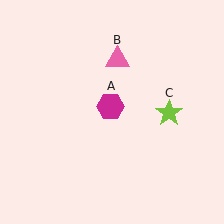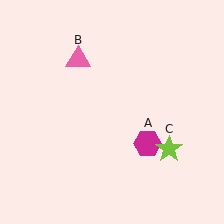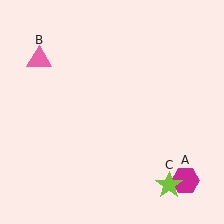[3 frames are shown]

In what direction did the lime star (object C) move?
The lime star (object C) moved down.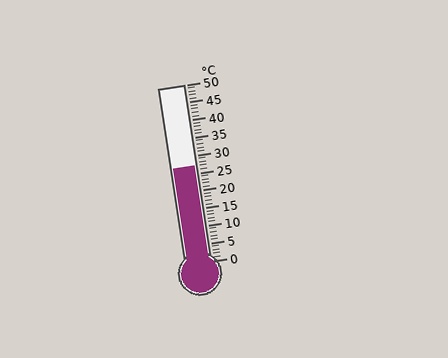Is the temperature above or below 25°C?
The temperature is above 25°C.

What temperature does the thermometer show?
The thermometer shows approximately 27°C.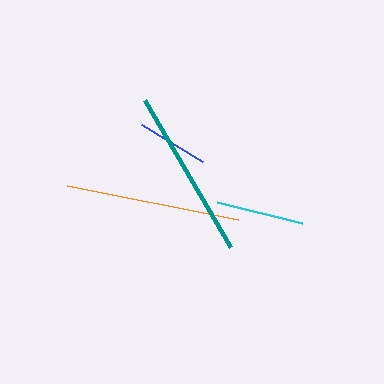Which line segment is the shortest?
The blue line is the shortest at approximately 71 pixels.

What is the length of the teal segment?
The teal segment is approximately 170 pixels long.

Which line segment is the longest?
The orange line is the longest at approximately 174 pixels.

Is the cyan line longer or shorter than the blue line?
The cyan line is longer than the blue line.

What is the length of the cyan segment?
The cyan segment is approximately 88 pixels long.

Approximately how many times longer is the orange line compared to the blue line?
The orange line is approximately 2.5 times the length of the blue line.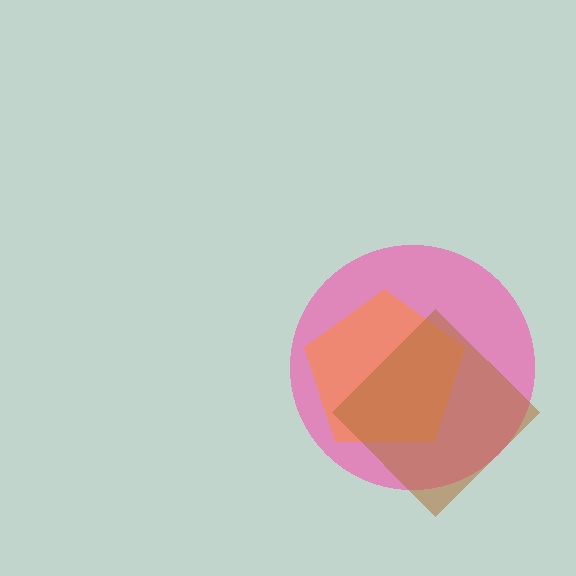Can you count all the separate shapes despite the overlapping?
Yes, there are 3 separate shapes.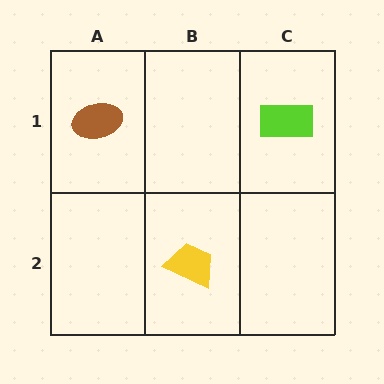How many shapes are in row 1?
2 shapes.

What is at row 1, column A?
A brown ellipse.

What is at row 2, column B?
A yellow trapezoid.